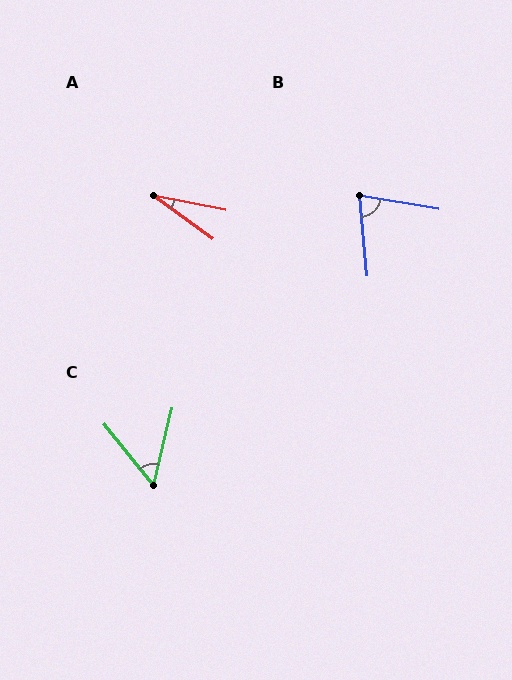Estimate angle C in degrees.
Approximately 52 degrees.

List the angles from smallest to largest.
A (25°), C (52°), B (75°).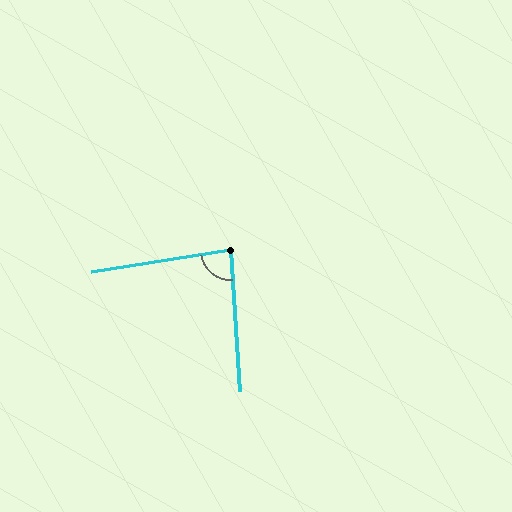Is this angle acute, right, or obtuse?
It is acute.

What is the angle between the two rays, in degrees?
Approximately 85 degrees.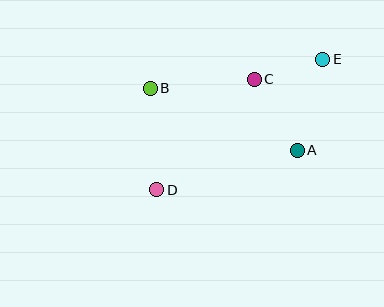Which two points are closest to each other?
Points C and E are closest to each other.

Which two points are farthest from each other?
Points D and E are farthest from each other.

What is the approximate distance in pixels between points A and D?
The distance between A and D is approximately 146 pixels.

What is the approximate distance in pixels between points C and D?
The distance between C and D is approximately 147 pixels.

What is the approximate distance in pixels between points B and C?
The distance between B and C is approximately 104 pixels.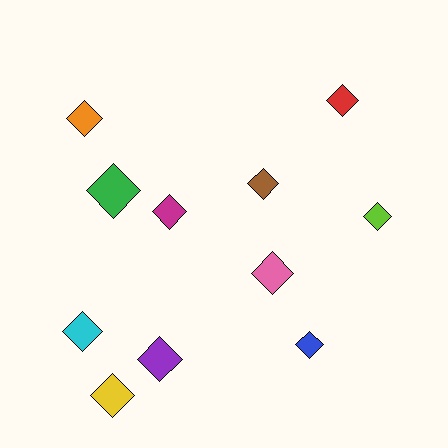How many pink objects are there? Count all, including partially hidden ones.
There is 1 pink object.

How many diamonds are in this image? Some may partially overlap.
There are 11 diamonds.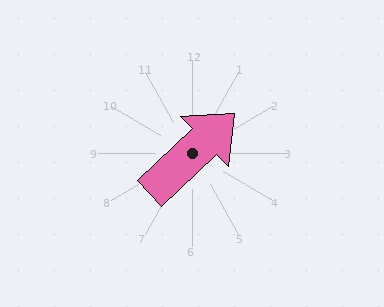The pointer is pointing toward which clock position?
Roughly 2 o'clock.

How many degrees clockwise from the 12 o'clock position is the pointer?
Approximately 47 degrees.